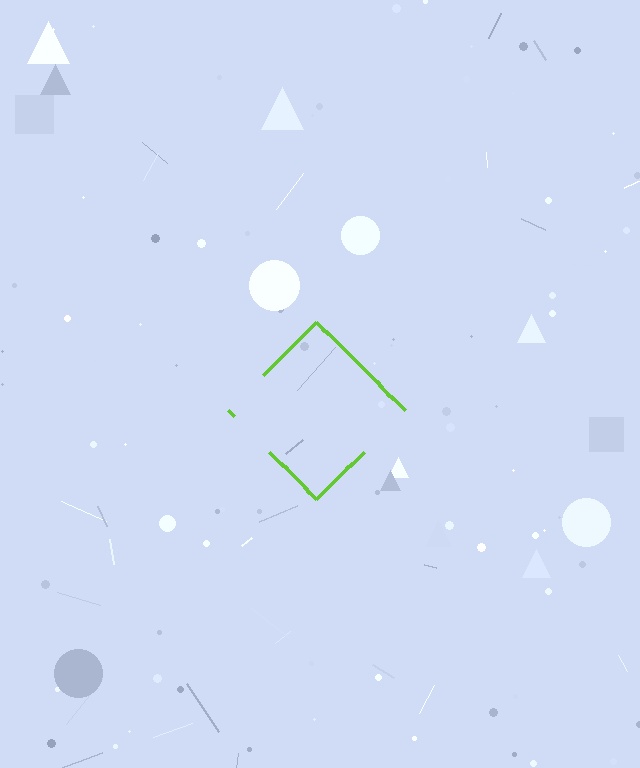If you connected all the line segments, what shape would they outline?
They would outline a diamond.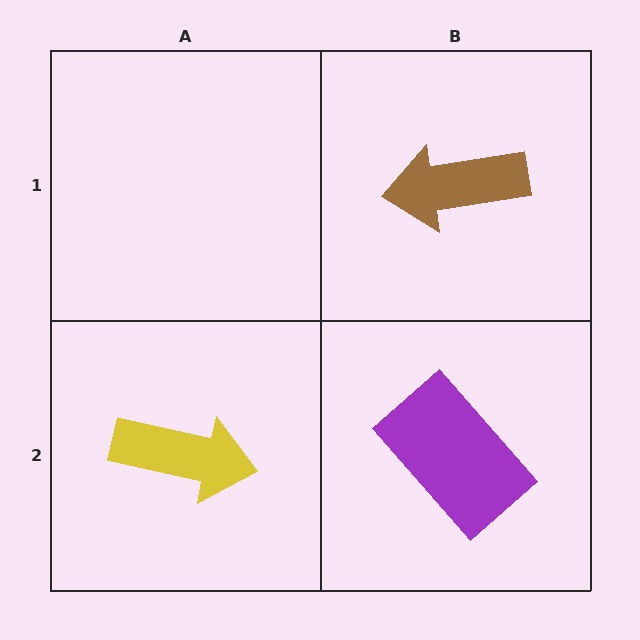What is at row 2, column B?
A purple rectangle.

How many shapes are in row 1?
1 shape.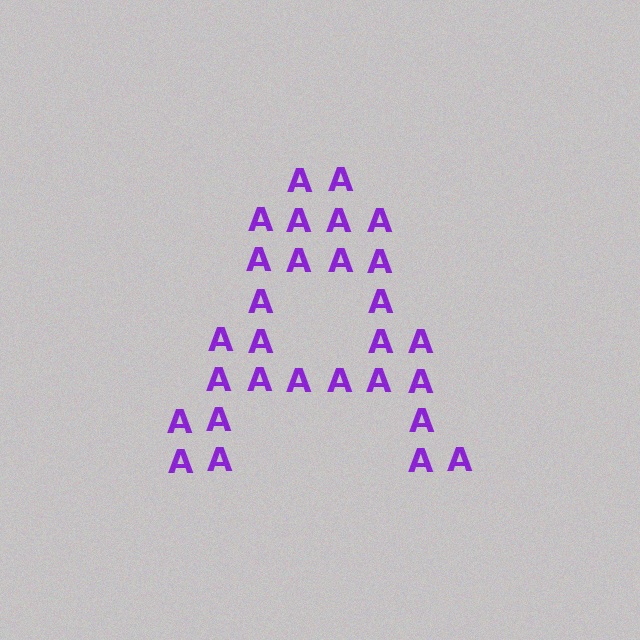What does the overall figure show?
The overall figure shows the letter A.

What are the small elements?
The small elements are letter A's.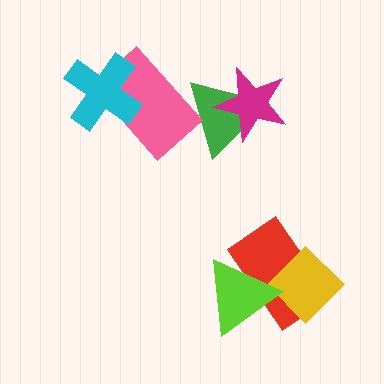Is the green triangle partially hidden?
Yes, it is partially covered by another shape.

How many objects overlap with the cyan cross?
1 object overlaps with the cyan cross.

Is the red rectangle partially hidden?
Yes, it is partially covered by another shape.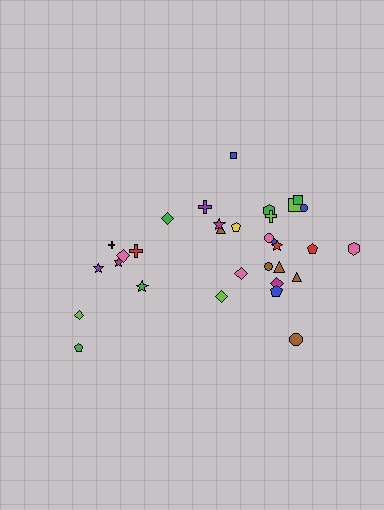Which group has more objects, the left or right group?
The right group.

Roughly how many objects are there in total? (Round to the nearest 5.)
Roughly 30 objects in total.